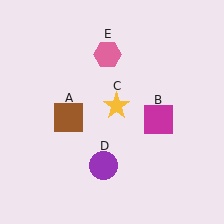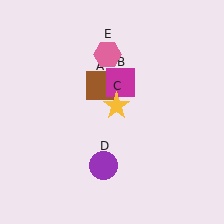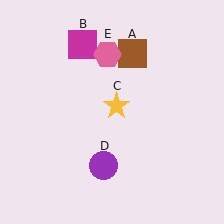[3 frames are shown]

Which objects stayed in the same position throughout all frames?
Yellow star (object C) and purple circle (object D) and pink hexagon (object E) remained stationary.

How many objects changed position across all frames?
2 objects changed position: brown square (object A), magenta square (object B).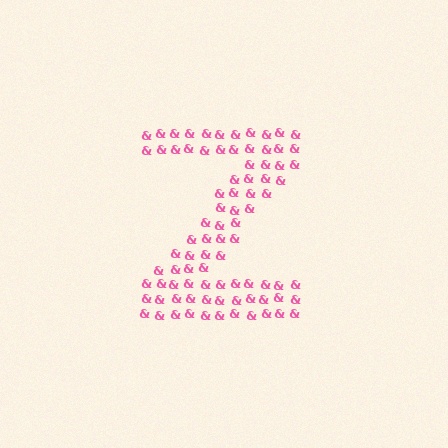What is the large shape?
The large shape is the letter Z.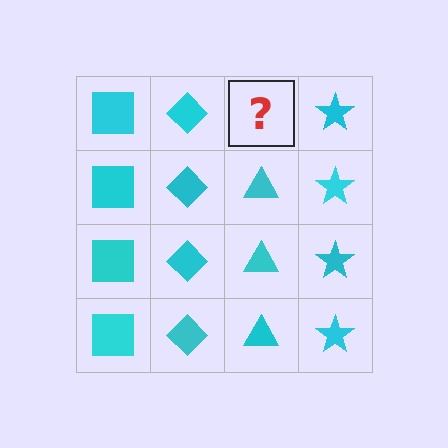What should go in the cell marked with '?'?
The missing cell should contain a cyan triangle.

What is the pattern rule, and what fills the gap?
The rule is that each column has a consistent shape. The gap should be filled with a cyan triangle.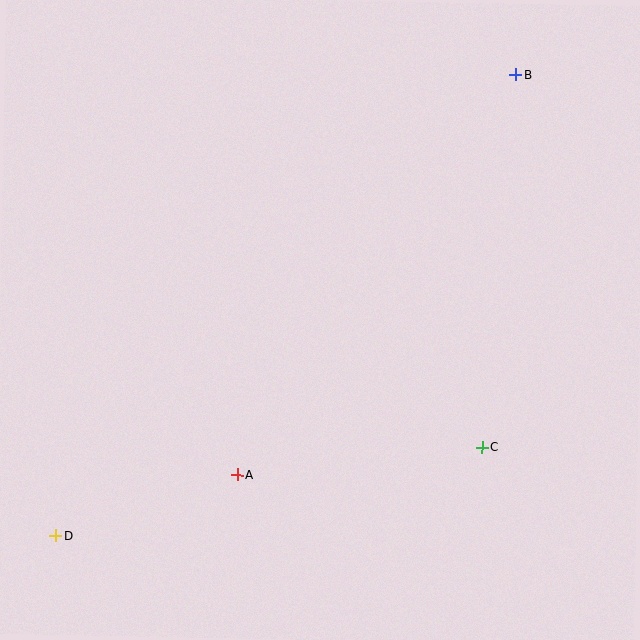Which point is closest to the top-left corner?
Point B is closest to the top-left corner.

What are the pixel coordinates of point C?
Point C is at (482, 447).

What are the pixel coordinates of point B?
Point B is at (516, 74).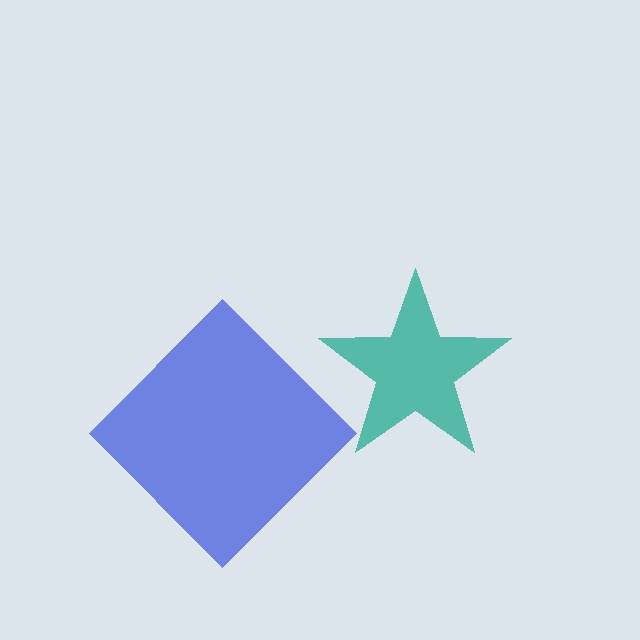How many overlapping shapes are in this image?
There are 2 overlapping shapes in the image.